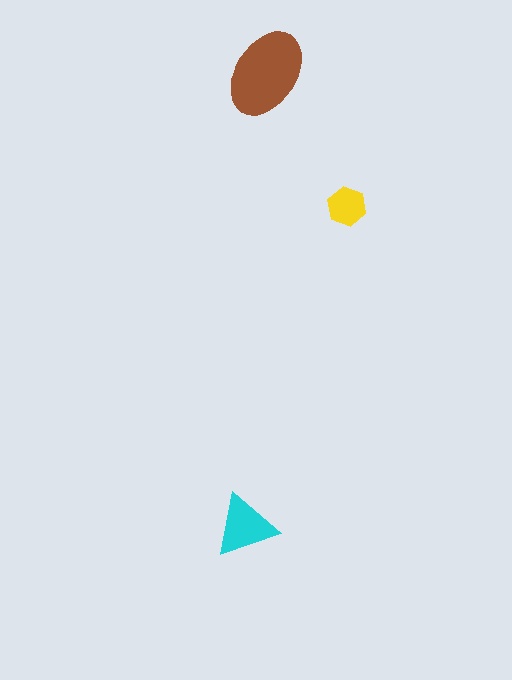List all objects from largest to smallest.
The brown ellipse, the cyan triangle, the yellow hexagon.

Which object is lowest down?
The cyan triangle is bottommost.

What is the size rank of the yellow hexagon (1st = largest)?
3rd.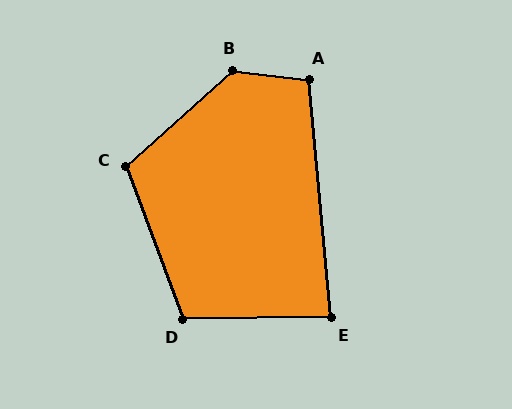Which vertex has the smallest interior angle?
E, at approximately 85 degrees.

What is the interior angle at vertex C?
Approximately 111 degrees (obtuse).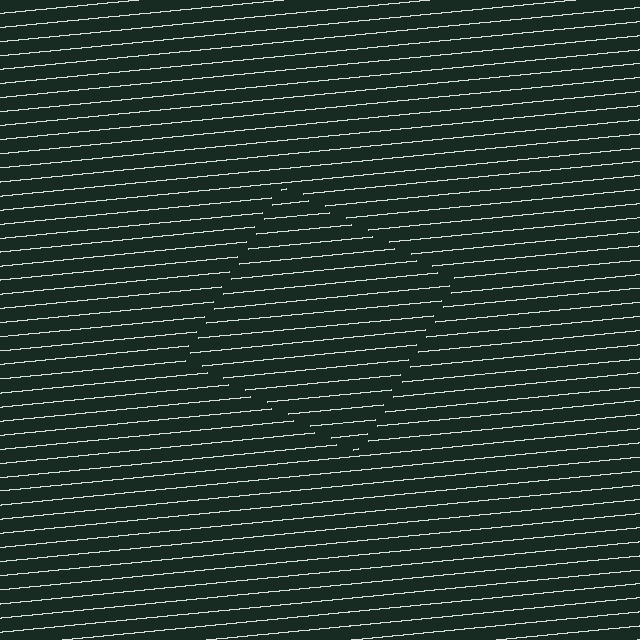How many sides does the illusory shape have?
4 sides — the line-ends trace a square.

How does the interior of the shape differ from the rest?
The interior of the shape contains the same grating, shifted by half a period — the contour is defined by the phase discontinuity where line-ends from the inner and outer gratings abut.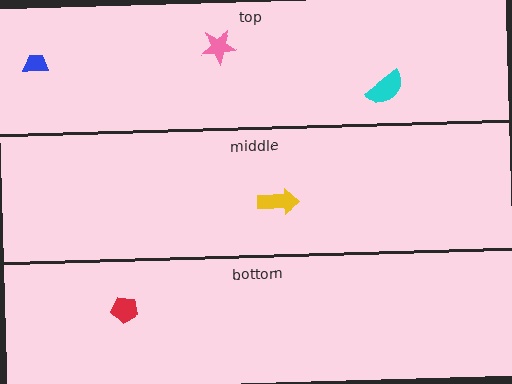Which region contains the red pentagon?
The bottom region.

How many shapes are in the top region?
3.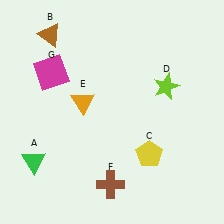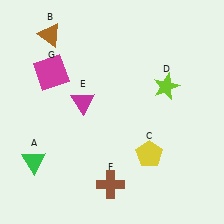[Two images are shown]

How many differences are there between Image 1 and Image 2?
There is 1 difference between the two images.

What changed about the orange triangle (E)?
In Image 1, E is orange. In Image 2, it changed to magenta.